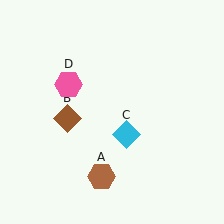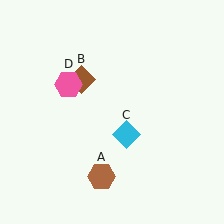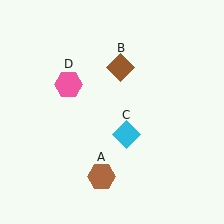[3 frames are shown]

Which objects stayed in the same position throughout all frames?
Brown hexagon (object A) and cyan diamond (object C) and pink hexagon (object D) remained stationary.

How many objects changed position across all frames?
1 object changed position: brown diamond (object B).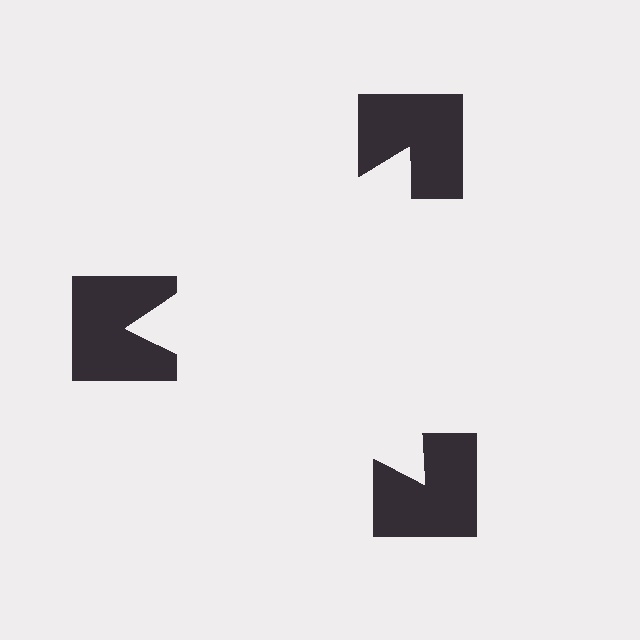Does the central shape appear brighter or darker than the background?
It typically appears slightly brighter than the background, even though no actual brightness change is drawn.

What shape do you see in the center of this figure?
An illusory triangle — its edges are inferred from the aligned wedge cuts in the notched squares, not physically drawn.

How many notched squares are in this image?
There are 3 — one at each vertex of the illusory triangle.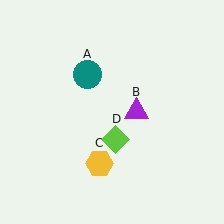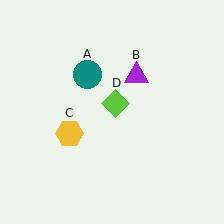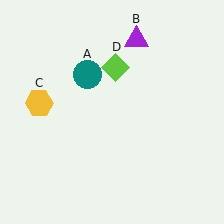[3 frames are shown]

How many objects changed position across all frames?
3 objects changed position: purple triangle (object B), yellow hexagon (object C), lime diamond (object D).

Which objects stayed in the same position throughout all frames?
Teal circle (object A) remained stationary.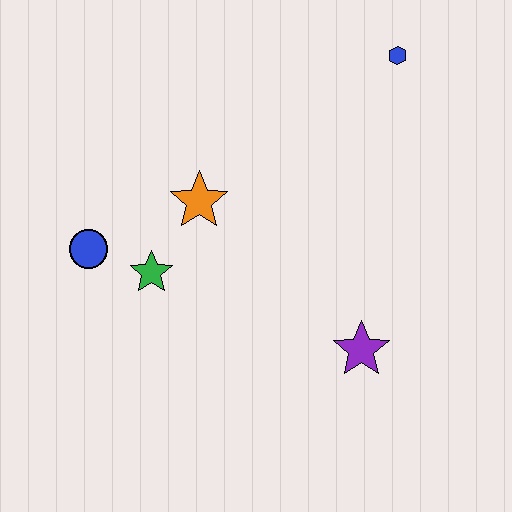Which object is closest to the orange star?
The green star is closest to the orange star.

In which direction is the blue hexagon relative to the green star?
The blue hexagon is to the right of the green star.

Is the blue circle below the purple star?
No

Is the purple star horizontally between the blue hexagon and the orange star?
Yes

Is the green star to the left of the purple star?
Yes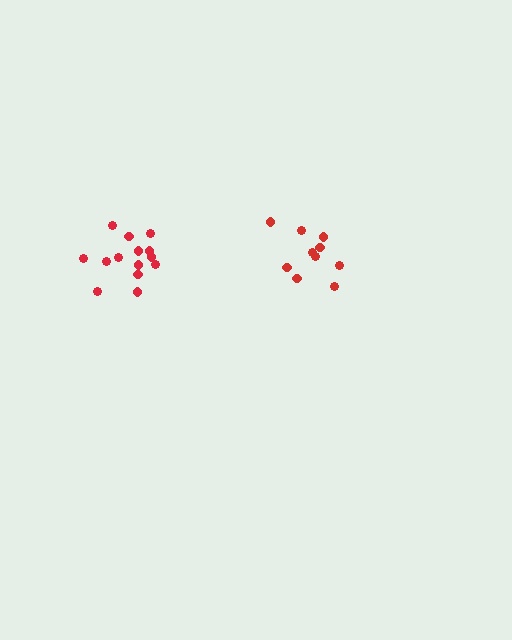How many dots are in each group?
Group 1: 14 dots, Group 2: 10 dots (24 total).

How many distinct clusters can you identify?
There are 2 distinct clusters.